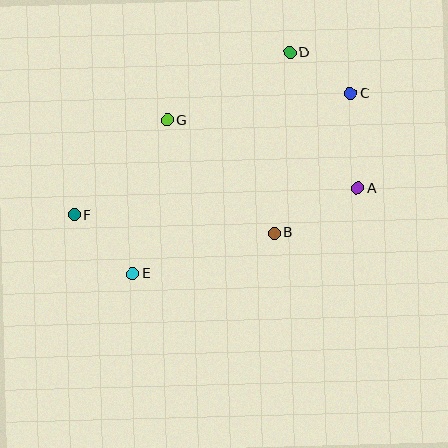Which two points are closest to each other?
Points C and D are closest to each other.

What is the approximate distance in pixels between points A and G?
The distance between A and G is approximately 202 pixels.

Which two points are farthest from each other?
Points C and F are farthest from each other.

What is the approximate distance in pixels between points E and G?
The distance between E and G is approximately 158 pixels.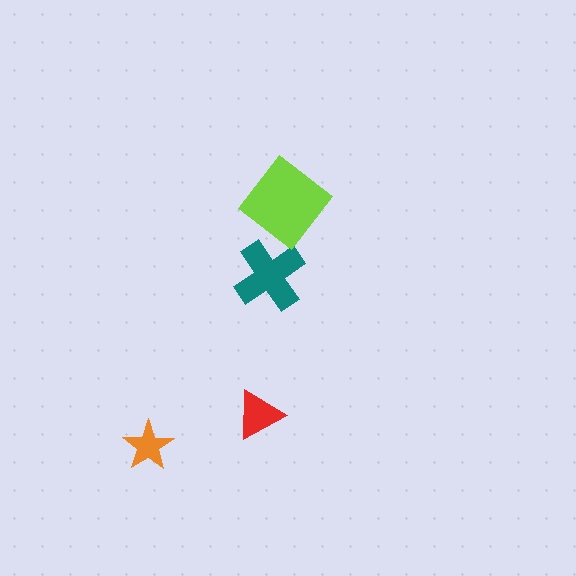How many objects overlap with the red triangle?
0 objects overlap with the red triangle.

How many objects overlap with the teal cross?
1 object overlaps with the teal cross.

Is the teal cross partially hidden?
Yes, it is partially covered by another shape.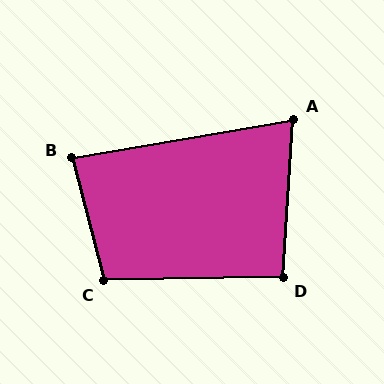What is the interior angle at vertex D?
Approximately 95 degrees (approximately right).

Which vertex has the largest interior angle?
C, at approximately 103 degrees.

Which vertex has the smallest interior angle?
A, at approximately 77 degrees.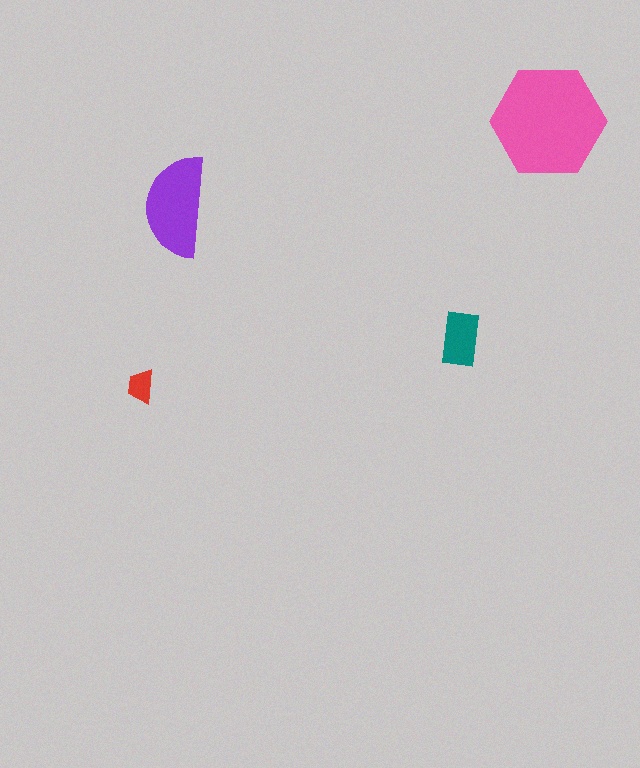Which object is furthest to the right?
The pink hexagon is rightmost.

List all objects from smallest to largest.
The red trapezoid, the teal rectangle, the purple semicircle, the pink hexagon.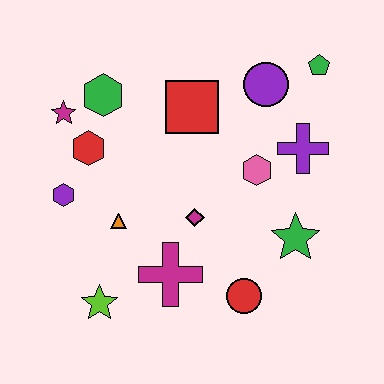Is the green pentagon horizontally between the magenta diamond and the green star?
No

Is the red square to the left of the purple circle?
Yes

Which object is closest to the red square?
The purple circle is closest to the red square.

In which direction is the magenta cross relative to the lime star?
The magenta cross is to the right of the lime star.